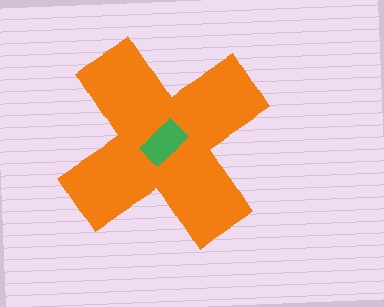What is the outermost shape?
The orange cross.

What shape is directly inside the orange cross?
The green rectangle.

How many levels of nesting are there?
2.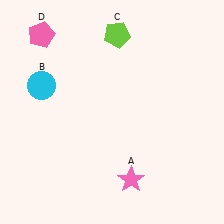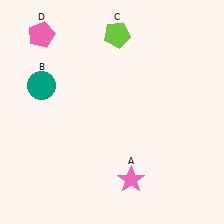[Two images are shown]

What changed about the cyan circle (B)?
In Image 1, B is cyan. In Image 2, it changed to teal.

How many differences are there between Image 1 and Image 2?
There is 1 difference between the two images.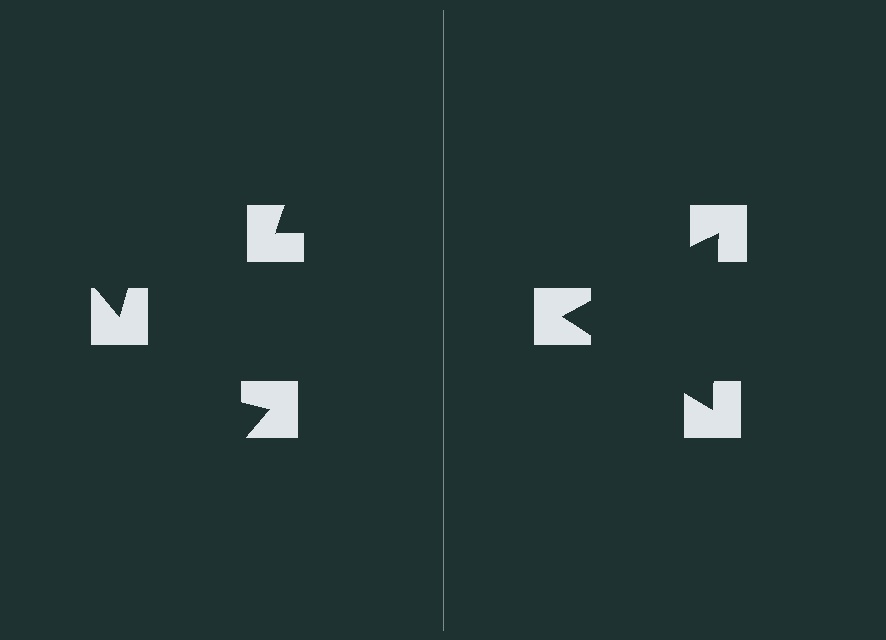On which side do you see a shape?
An illusory triangle appears on the right side. On the left side the wedge cuts are rotated, so no coherent shape forms.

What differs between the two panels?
The notched squares are positioned identically on both sides; only the wedge orientations differ. On the right they align to a triangle; on the left they are misaligned.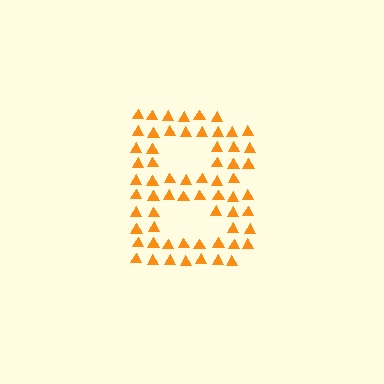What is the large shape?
The large shape is the letter B.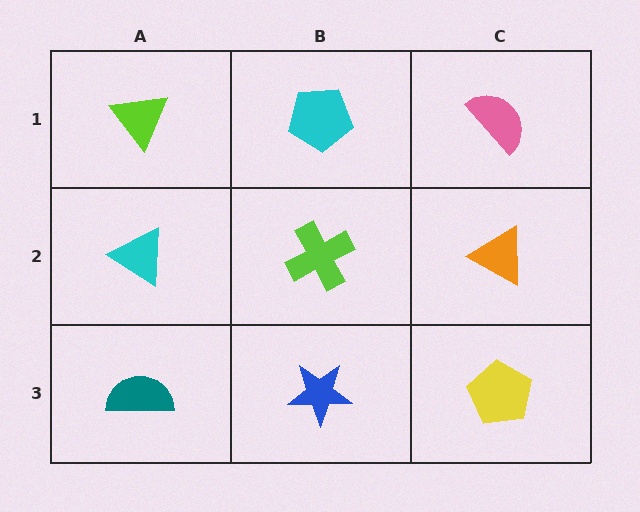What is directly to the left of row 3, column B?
A teal semicircle.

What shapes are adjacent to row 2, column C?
A pink semicircle (row 1, column C), a yellow pentagon (row 3, column C), a lime cross (row 2, column B).